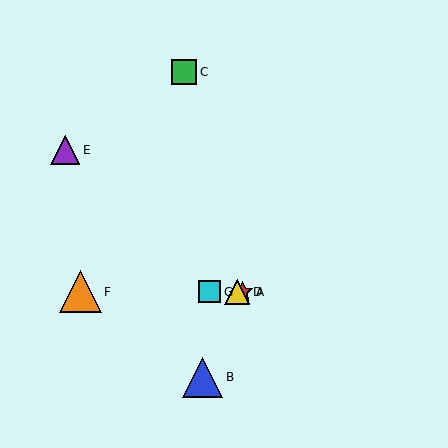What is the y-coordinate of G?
Object G is at y≈292.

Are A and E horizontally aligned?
No, A is at y≈292 and E is at y≈150.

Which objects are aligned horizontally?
Objects A, D, F, G are aligned horizontally.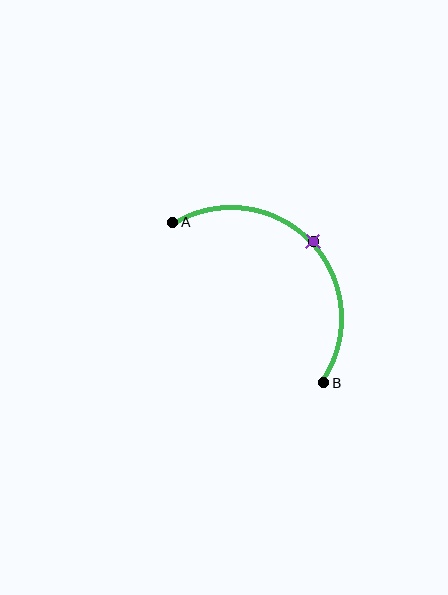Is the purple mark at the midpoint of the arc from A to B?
Yes. The purple mark lies on the arc at equal arc-length from both A and B — it is the arc midpoint.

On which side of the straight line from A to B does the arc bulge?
The arc bulges above and to the right of the straight line connecting A and B.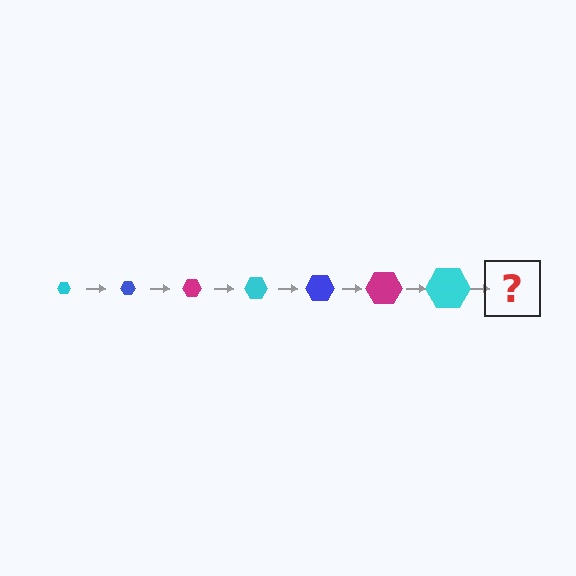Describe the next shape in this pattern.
It should be a blue hexagon, larger than the previous one.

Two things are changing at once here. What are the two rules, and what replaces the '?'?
The two rules are that the hexagon grows larger each step and the color cycles through cyan, blue, and magenta. The '?' should be a blue hexagon, larger than the previous one.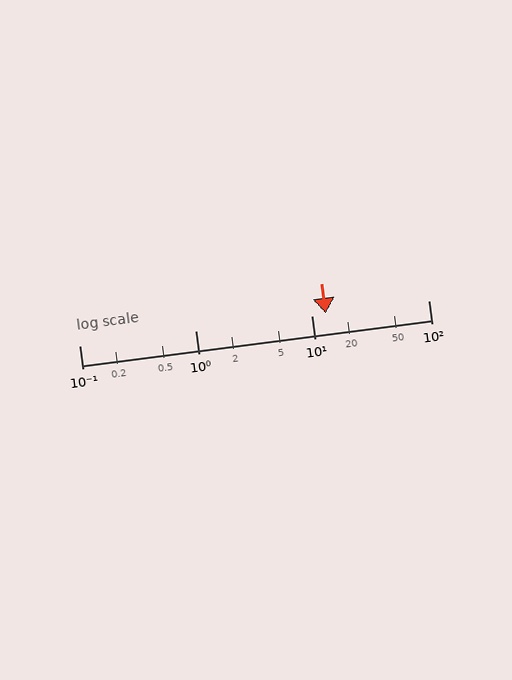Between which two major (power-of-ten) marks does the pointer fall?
The pointer is between 10 and 100.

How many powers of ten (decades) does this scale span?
The scale spans 3 decades, from 0.1 to 100.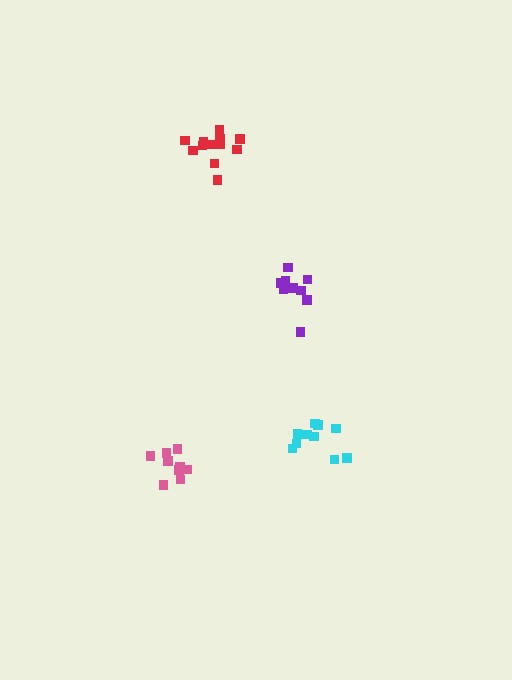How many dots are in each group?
Group 1: 10 dots, Group 2: 9 dots, Group 3: 12 dots, Group 4: 9 dots (40 total).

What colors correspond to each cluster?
The clusters are colored: cyan, pink, red, purple.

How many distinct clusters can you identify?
There are 4 distinct clusters.